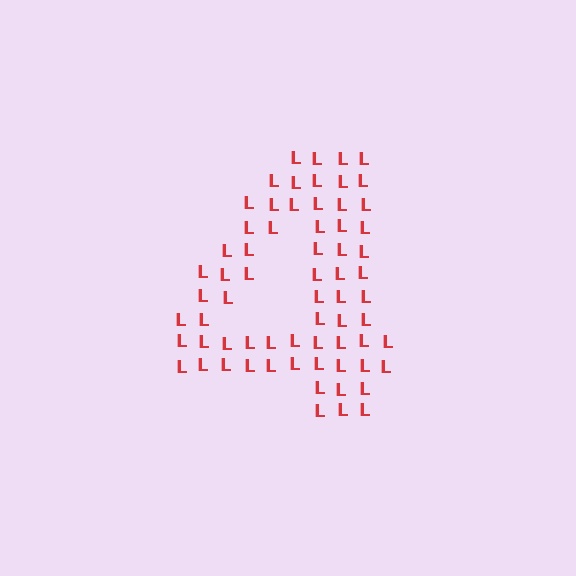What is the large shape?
The large shape is the digit 4.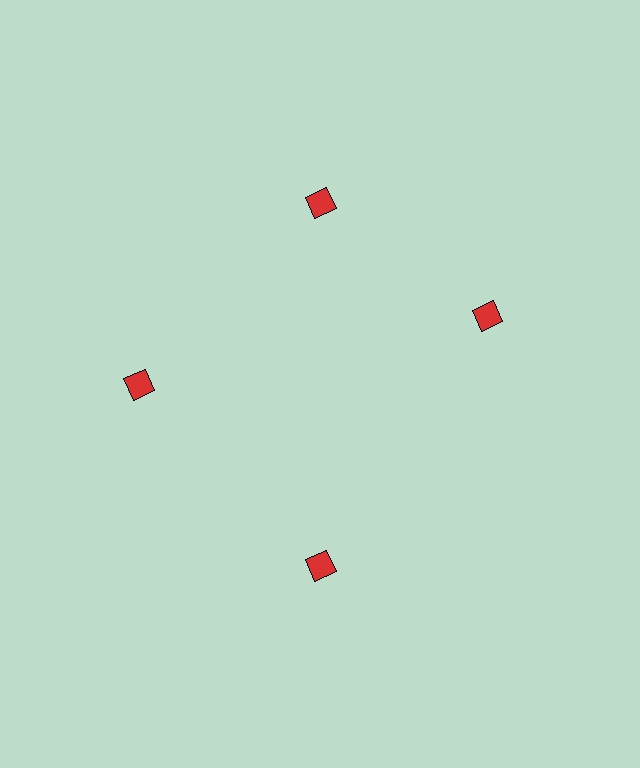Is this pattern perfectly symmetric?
No. The 4 red squares are arranged in a ring, but one element near the 3 o'clock position is rotated out of alignment along the ring, breaking the 4-fold rotational symmetry.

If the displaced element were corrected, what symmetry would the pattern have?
It would have 4-fold rotational symmetry — the pattern would map onto itself every 90 degrees.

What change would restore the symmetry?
The symmetry would be restored by rotating it back into even spacing with its neighbors so that all 4 squares sit at equal angles and equal distance from the center.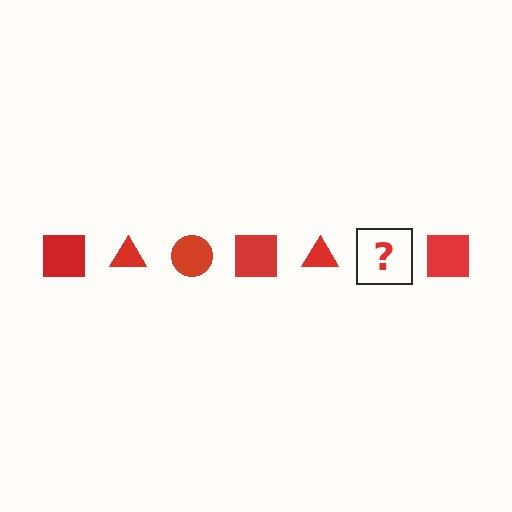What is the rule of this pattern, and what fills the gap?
The rule is that the pattern cycles through square, triangle, circle shapes in red. The gap should be filled with a red circle.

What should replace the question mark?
The question mark should be replaced with a red circle.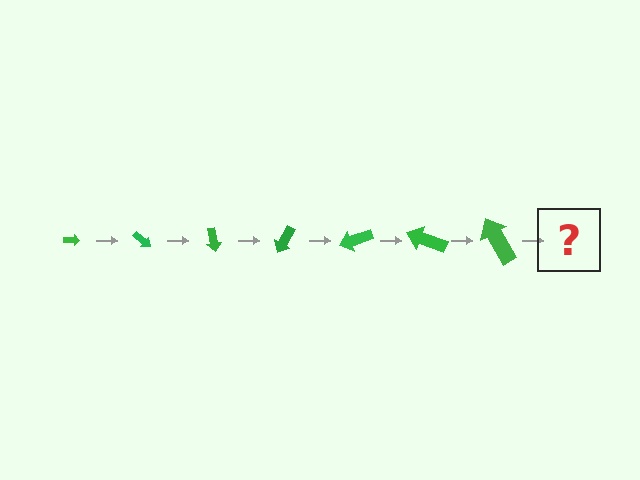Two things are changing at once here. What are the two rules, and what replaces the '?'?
The two rules are that the arrow grows larger each step and it rotates 40 degrees each step. The '?' should be an arrow, larger than the previous one and rotated 280 degrees from the start.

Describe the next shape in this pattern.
It should be an arrow, larger than the previous one and rotated 280 degrees from the start.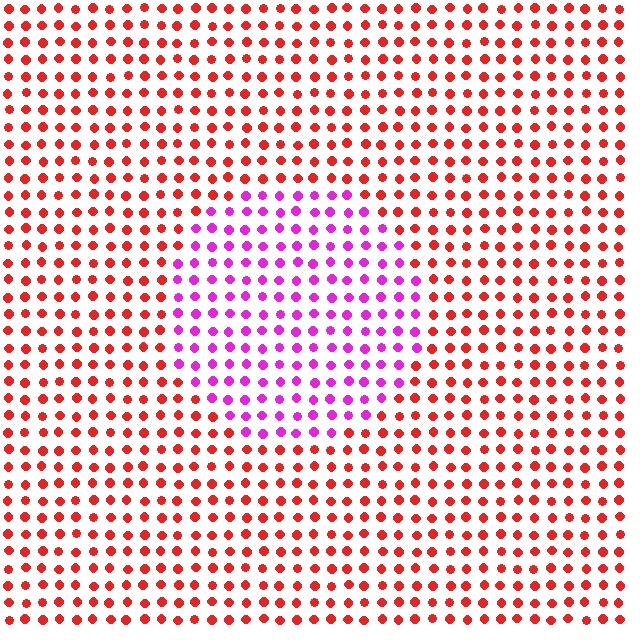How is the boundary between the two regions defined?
The boundary is defined purely by a slight shift in hue (about 58 degrees). Spacing, size, and orientation are identical on both sides.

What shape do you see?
I see a circle.